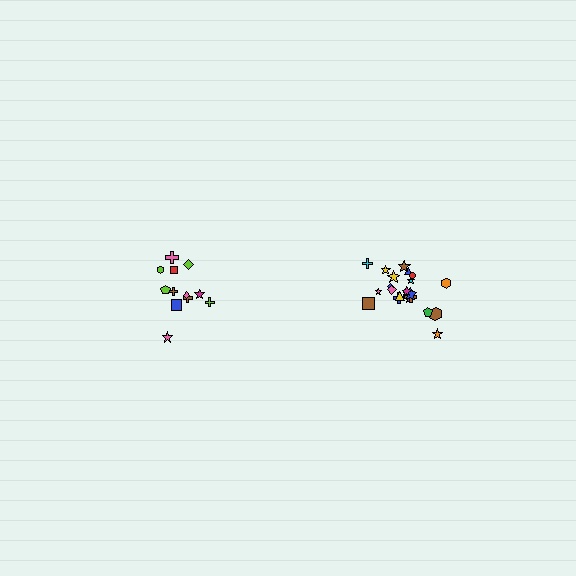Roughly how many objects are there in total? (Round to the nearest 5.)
Roughly 35 objects in total.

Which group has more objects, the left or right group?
The right group.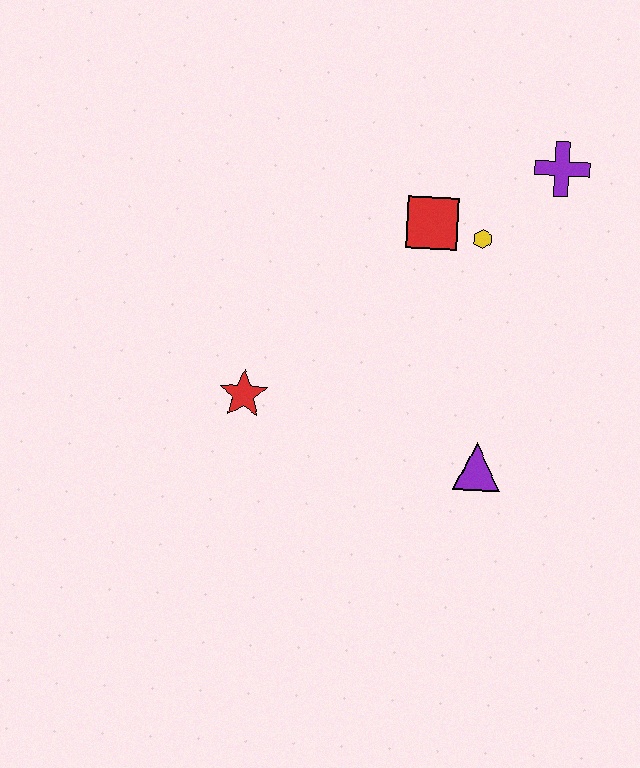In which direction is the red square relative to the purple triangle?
The red square is above the purple triangle.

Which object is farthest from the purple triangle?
The purple cross is farthest from the purple triangle.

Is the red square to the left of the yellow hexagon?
Yes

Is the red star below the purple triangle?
No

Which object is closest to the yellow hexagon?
The red square is closest to the yellow hexagon.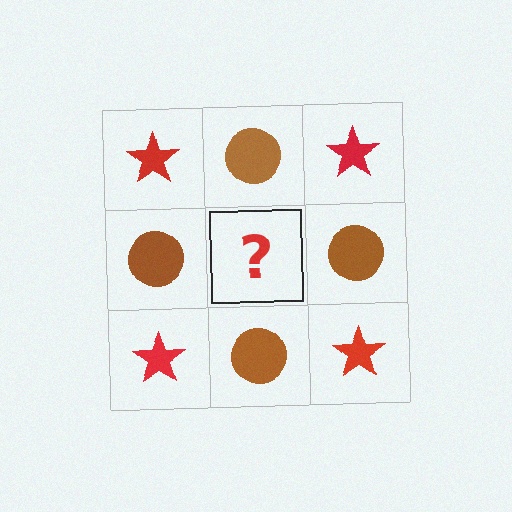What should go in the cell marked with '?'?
The missing cell should contain a red star.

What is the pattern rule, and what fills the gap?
The rule is that it alternates red star and brown circle in a checkerboard pattern. The gap should be filled with a red star.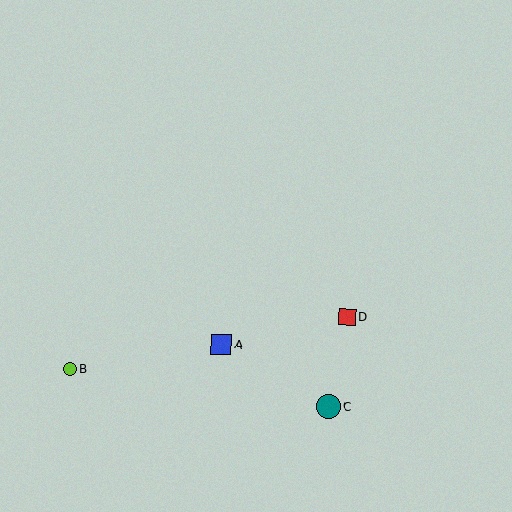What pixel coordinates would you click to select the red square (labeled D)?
Click at (347, 317) to select the red square D.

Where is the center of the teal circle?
The center of the teal circle is at (328, 406).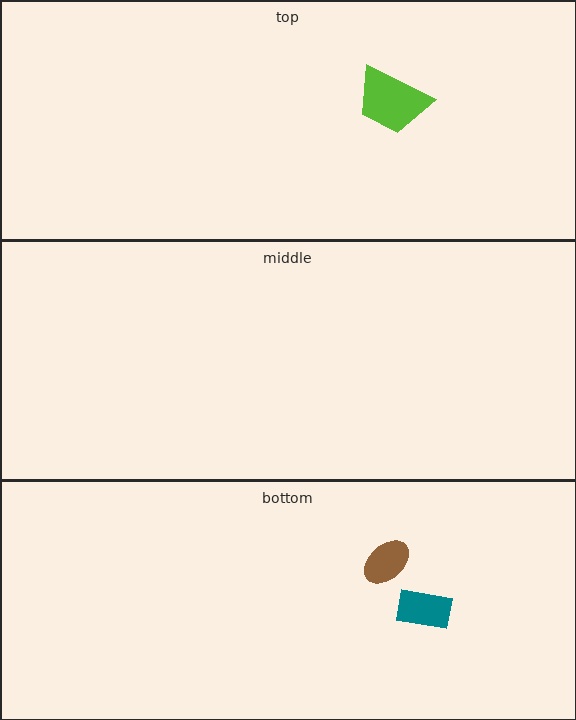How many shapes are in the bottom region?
2.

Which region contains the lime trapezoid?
The top region.